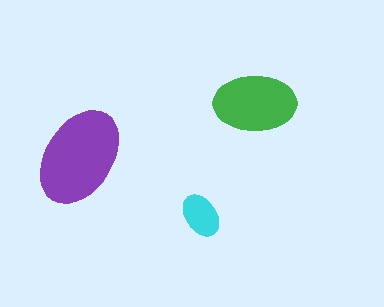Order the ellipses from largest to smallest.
the purple one, the green one, the cyan one.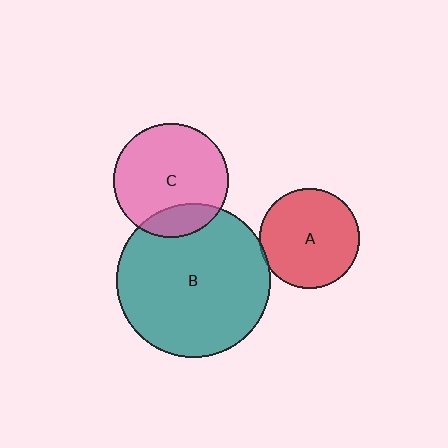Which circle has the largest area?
Circle B (teal).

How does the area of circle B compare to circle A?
Approximately 2.4 times.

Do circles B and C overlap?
Yes.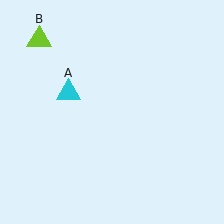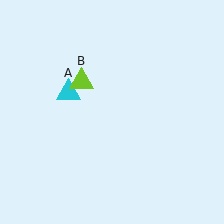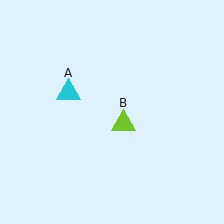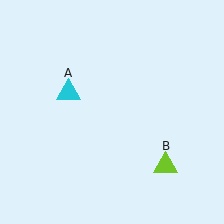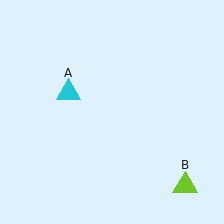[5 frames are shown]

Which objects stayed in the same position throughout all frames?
Cyan triangle (object A) remained stationary.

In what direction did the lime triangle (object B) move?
The lime triangle (object B) moved down and to the right.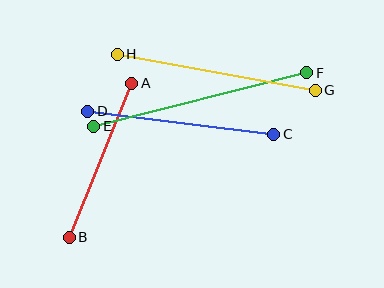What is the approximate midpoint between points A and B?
The midpoint is at approximately (101, 160) pixels.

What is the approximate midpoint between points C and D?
The midpoint is at approximately (181, 123) pixels.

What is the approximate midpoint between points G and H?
The midpoint is at approximately (216, 72) pixels.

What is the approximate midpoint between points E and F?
The midpoint is at approximately (200, 99) pixels.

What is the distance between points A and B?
The distance is approximately 166 pixels.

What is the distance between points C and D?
The distance is approximately 187 pixels.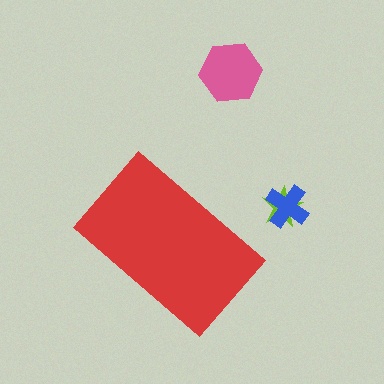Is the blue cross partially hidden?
No, the blue cross is fully visible.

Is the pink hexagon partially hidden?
No, the pink hexagon is fully visible.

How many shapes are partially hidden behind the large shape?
0 shapes are partially hidden.